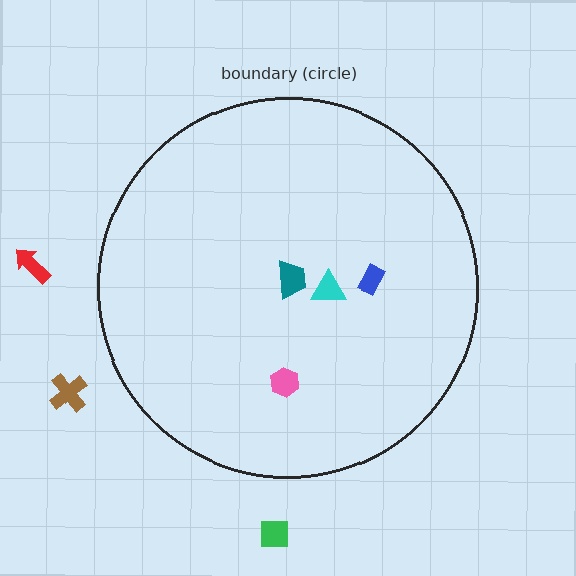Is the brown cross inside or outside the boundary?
Outside.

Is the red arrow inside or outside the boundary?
Outside.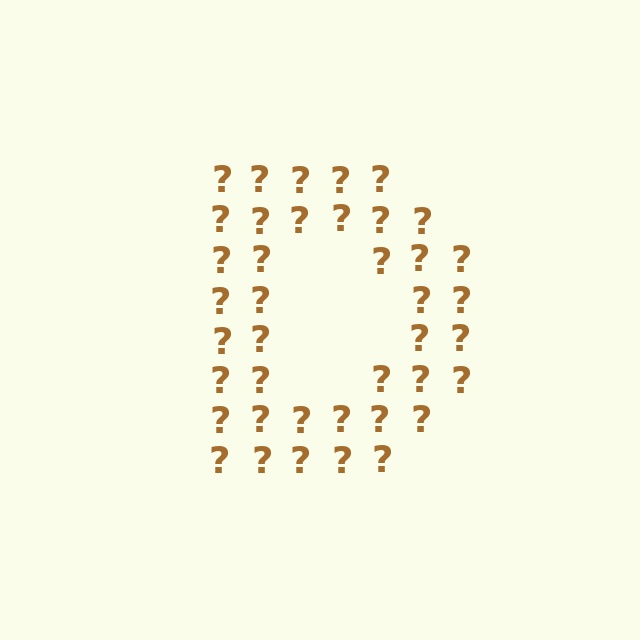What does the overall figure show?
The overall figure shows the letter D.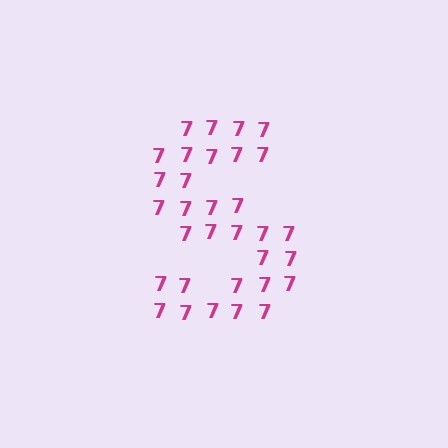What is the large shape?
The large shape is the letter S.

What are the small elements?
The small elements are digit 7's.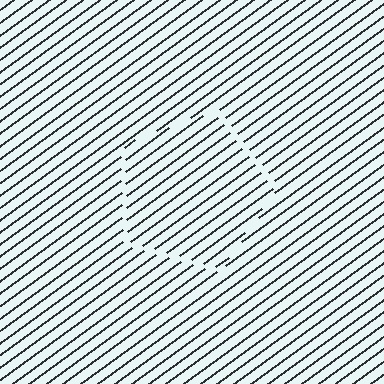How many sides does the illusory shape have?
5 sides — the line-ends trace a pentagon.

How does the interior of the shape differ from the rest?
The interior of the shape contains the same grating, shifted by half a period — the contour is defined by the phase discontinuity where line-ends from the inner and outer gratings abut.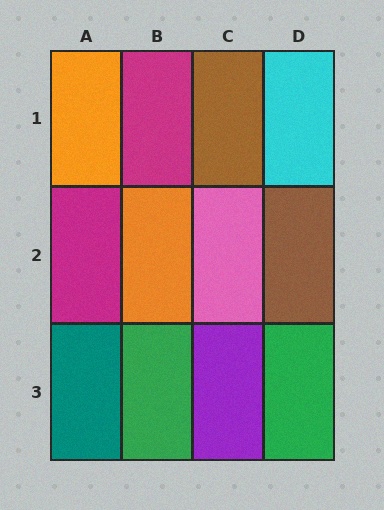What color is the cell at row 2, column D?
Brown.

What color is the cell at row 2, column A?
Magenta.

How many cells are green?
2 cells are green.